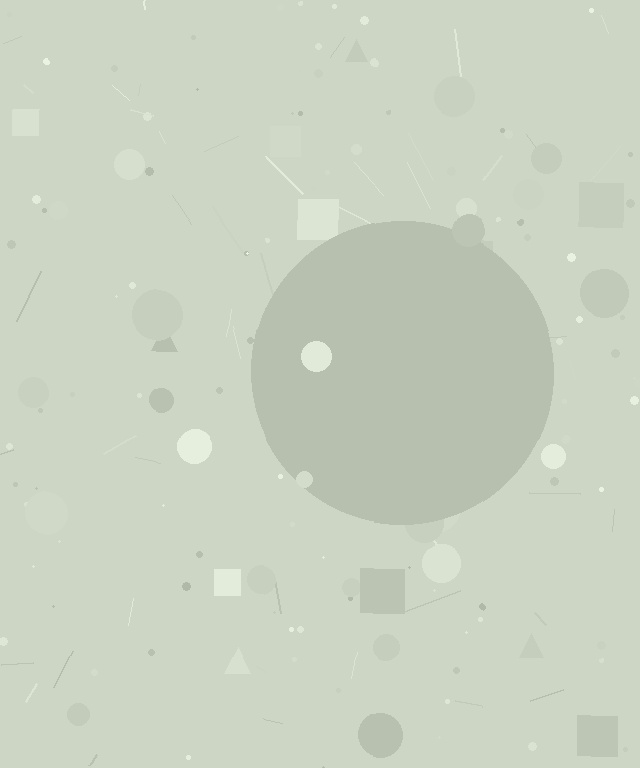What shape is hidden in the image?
A circle is hidden in the image.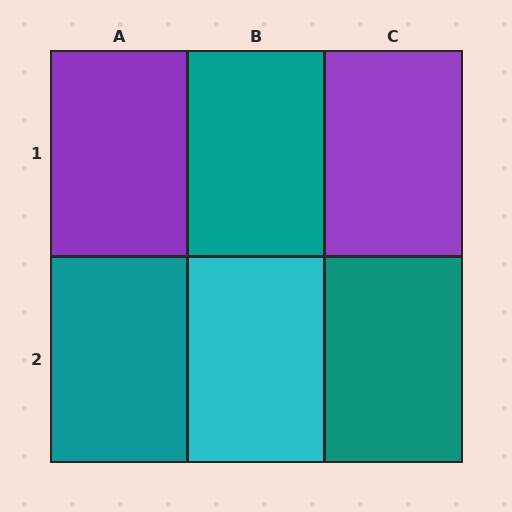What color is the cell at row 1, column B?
Teal.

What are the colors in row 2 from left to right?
Teal, cyan, teal.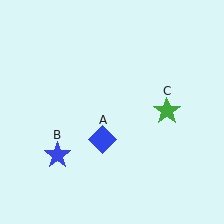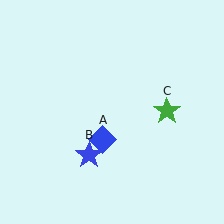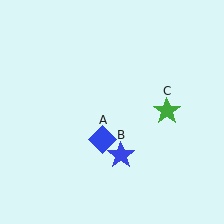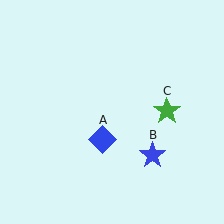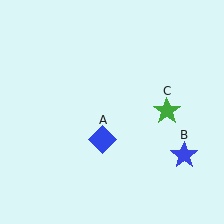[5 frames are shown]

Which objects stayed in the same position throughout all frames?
Blue diamond (object A) and green star (object C) remained stationary.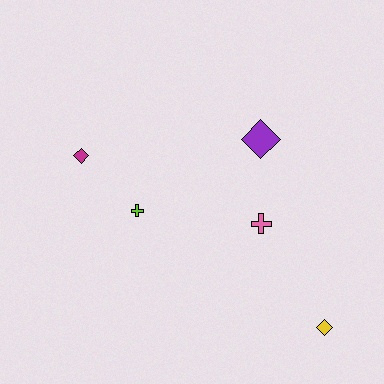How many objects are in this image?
There are 5 objects.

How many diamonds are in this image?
There are 3 diamonds.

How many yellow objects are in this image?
There is 1 yellow object.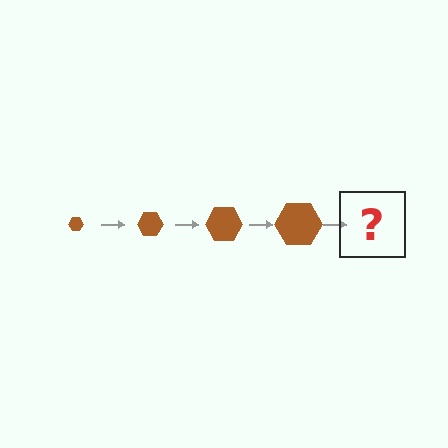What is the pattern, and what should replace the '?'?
The pattern is that the hexagon gets progressively larger each step. The '?' should be a brown hexagon, larger than the previous one.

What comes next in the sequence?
The next element should be a brown hexagon, larger than the previous one.